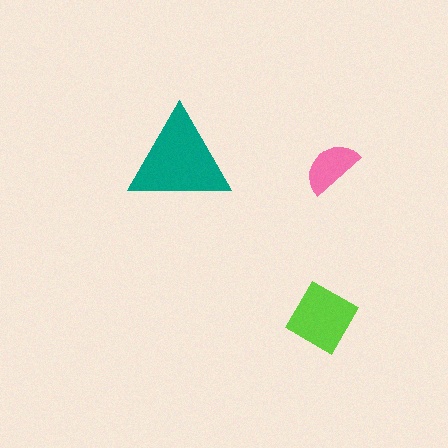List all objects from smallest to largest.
The pink semicircle, the lime square, the teal triangle.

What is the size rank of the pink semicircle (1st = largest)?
3rd.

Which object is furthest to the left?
The teal triangle is leftmost.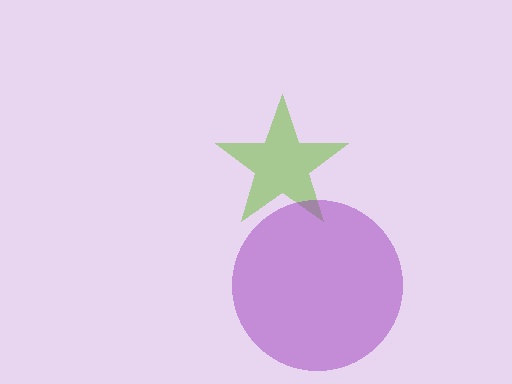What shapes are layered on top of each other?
The layered shapes are: a lime star, a purple circle.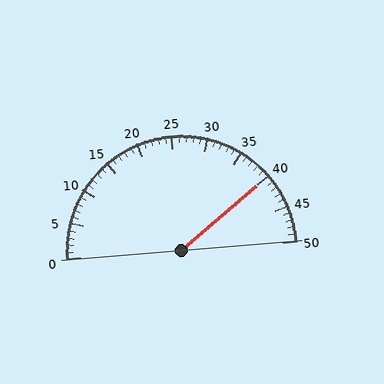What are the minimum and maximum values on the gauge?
The gauge ranges from 0 to 50.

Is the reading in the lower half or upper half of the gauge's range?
The reading is in the upper half of the range (0 to 50).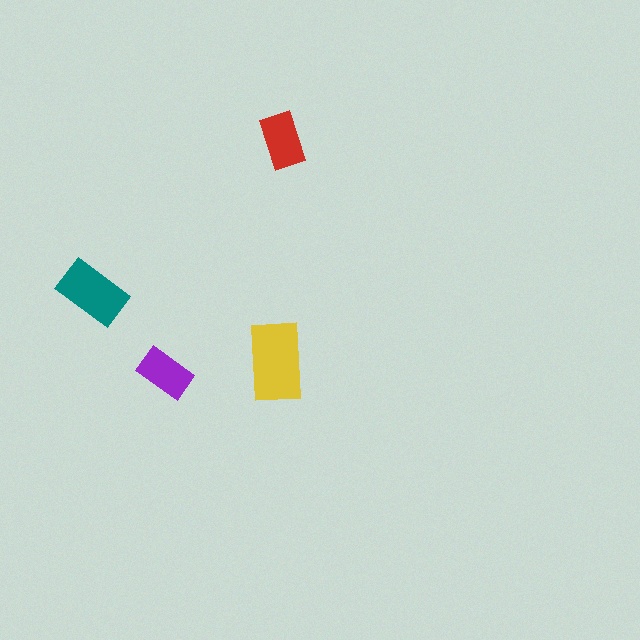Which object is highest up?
The red rectangle is topmost.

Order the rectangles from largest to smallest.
the yellow one, the teal one, the red one, the purple one.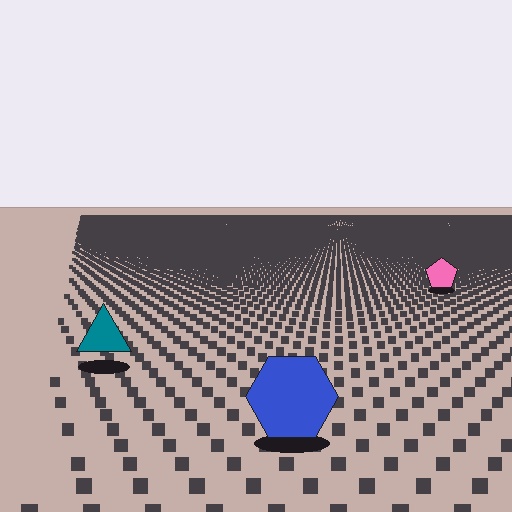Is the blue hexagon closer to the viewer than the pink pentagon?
Yes. The blue hexagon is closer — you can tell from the texture gradient: the ground texture is coarser near it.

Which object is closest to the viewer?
The blue hexagon is closest. The texture marks near it are larger and more spread out.